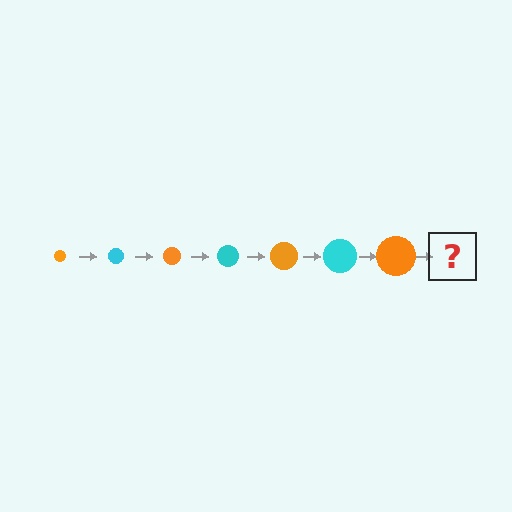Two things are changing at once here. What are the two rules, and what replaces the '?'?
The two rules are that the circle grows larger each step and the color cycles through orange and cyan. The '?' should be a cyan circle, larger than the previous one.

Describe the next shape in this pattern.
It should be a cyan circle, larger than the previous one.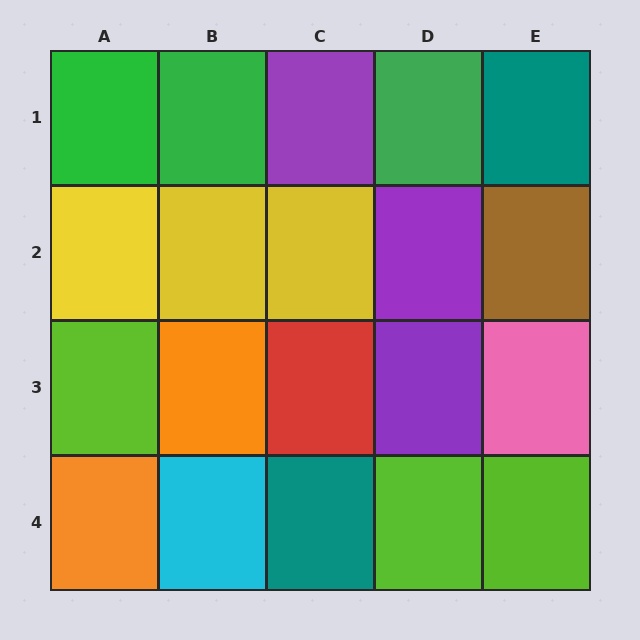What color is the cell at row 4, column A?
Orange.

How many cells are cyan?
1 cell is cyan.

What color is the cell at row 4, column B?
Cyan.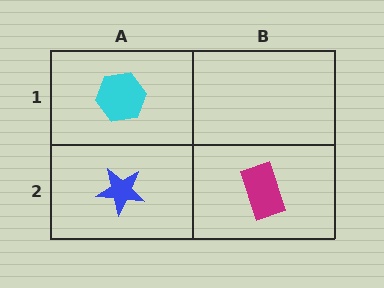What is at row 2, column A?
A blue star.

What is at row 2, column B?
A magenta rectangle.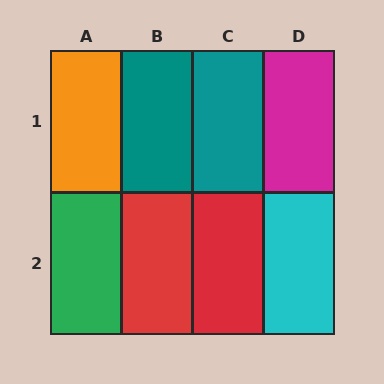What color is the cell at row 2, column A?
Green.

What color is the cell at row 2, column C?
Red.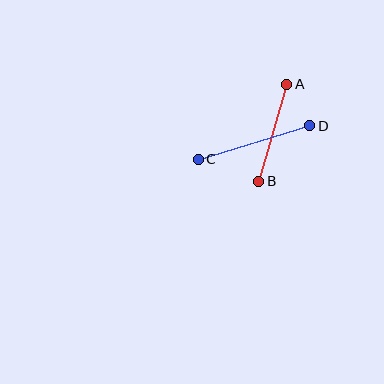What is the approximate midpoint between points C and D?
The midpoint is at approximately (254, 142) pixels.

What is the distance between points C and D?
The distance is approximately 117 pixels.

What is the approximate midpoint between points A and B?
The midpoint is at approximately (273, 133) pixels.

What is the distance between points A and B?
The distance is approximately 101 pixels.